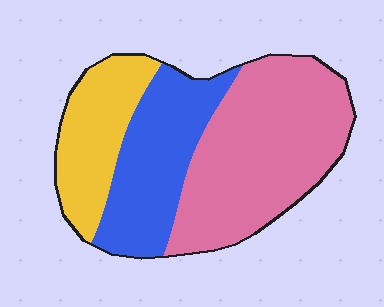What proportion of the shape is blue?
Blue covers roughly 30% of the shape.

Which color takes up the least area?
Yellow, at roughly 20%.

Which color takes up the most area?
Pink, at roughly 50%.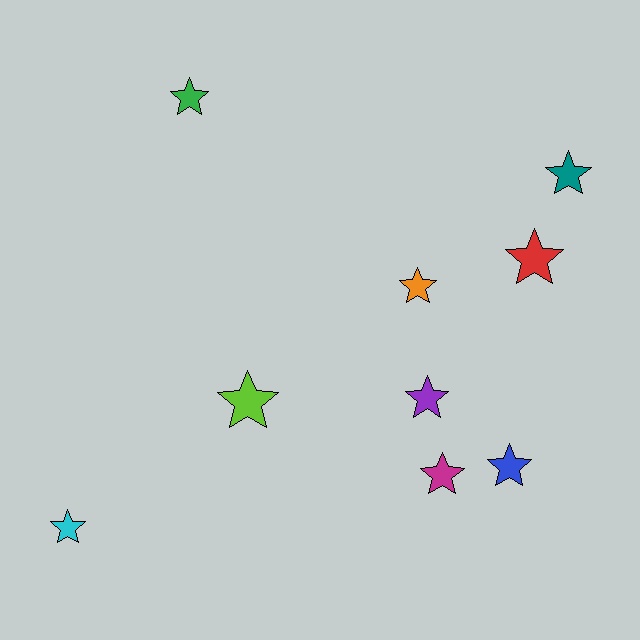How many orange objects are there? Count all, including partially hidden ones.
There is 1 orange object.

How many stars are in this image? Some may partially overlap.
There are 9 stars.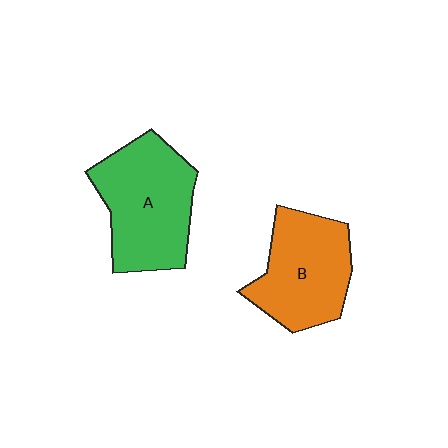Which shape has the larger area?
Shape A (green).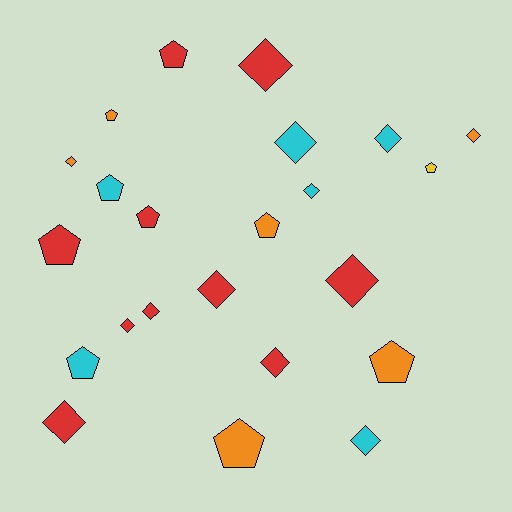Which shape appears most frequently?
Diamond, with 13 objects.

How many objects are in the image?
There are 23 objects.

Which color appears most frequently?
Red, with 10 objects.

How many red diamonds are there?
There are 7 red diamonds.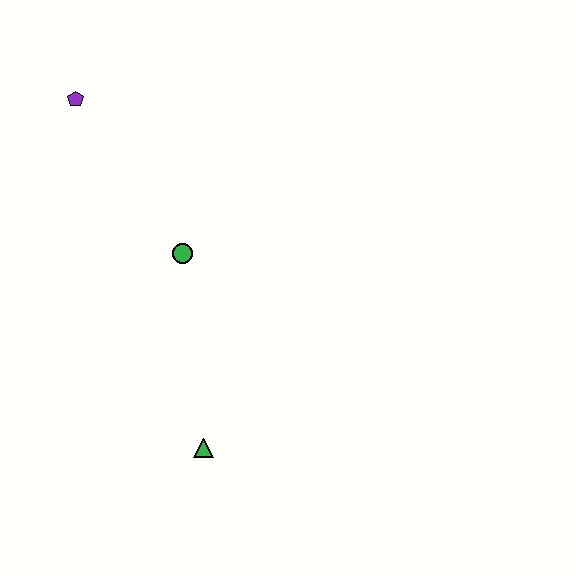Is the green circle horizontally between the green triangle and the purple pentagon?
Yes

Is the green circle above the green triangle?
Yes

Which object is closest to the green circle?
The purple pentagon is closest to the green circle.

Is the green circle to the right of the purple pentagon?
Yes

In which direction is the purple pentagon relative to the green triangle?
The purple pentagon is above the green triangle.